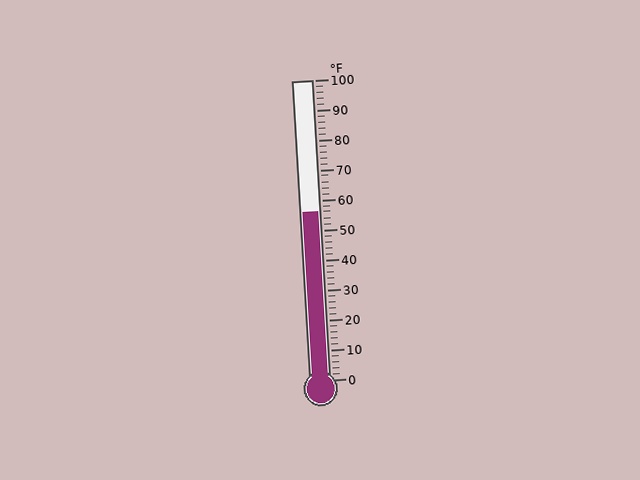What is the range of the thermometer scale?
The thermometer scale ranges from 0°F to 100°F.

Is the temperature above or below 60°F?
The temperature is below 60°F.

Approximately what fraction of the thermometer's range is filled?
The thermometer is filled to approximately 55% of its range.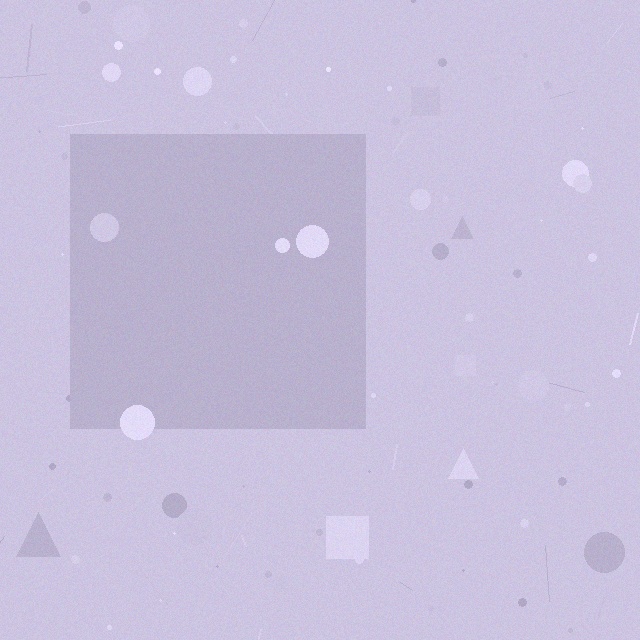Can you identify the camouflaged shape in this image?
The camouflaged shape is a square.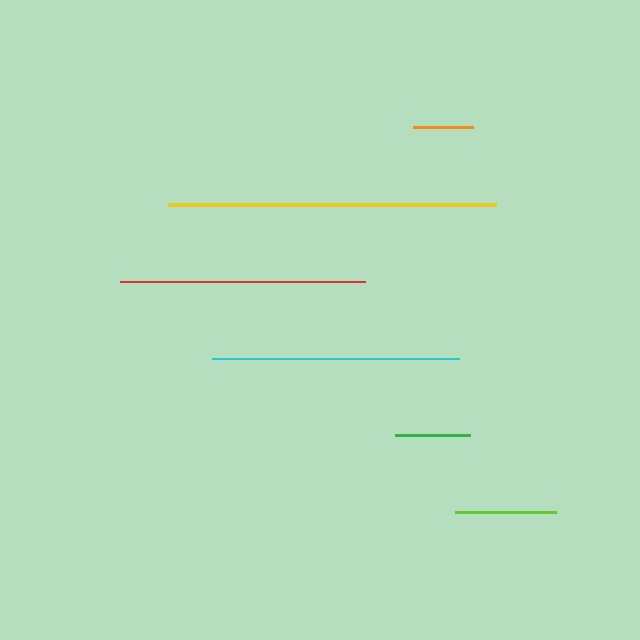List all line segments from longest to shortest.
From longest to shortest: yellow, cyan, red, lime, green, orange.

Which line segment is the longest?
The yellow line is the longest at approximately 328 pixels.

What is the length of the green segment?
The green segment is approximately 75 pixels long.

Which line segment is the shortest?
The orange line is the shortest at approximately 60 pixels.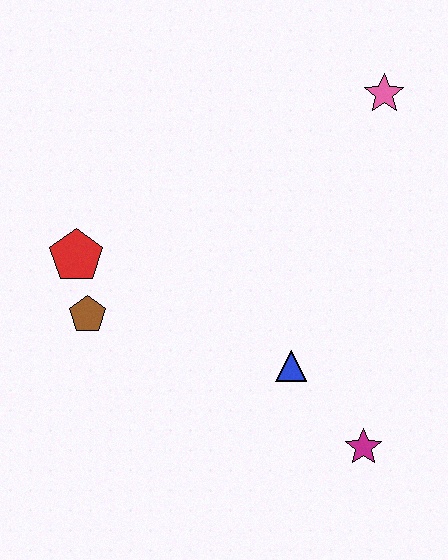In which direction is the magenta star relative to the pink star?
The magenta star is below the pink star.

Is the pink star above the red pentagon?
Yes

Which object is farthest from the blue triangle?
The pink star is farthest from the blue triangle.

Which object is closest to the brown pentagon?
The red pentagon is closest to the brown pentagon.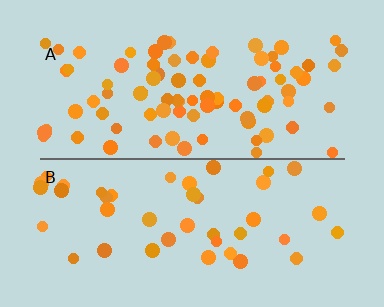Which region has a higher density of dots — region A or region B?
A (the top).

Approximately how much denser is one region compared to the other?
Approximately 2.0× — region A over region B.